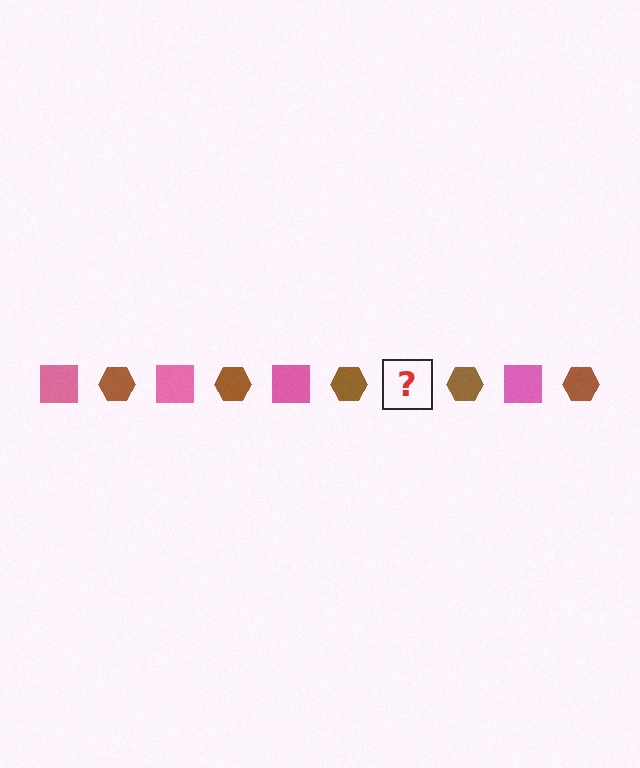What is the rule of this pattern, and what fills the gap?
The rule is that the pattern alternates between pink square and brown hexagon. The gap should be filled with a pink square.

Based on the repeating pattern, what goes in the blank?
The blank should be a pink square.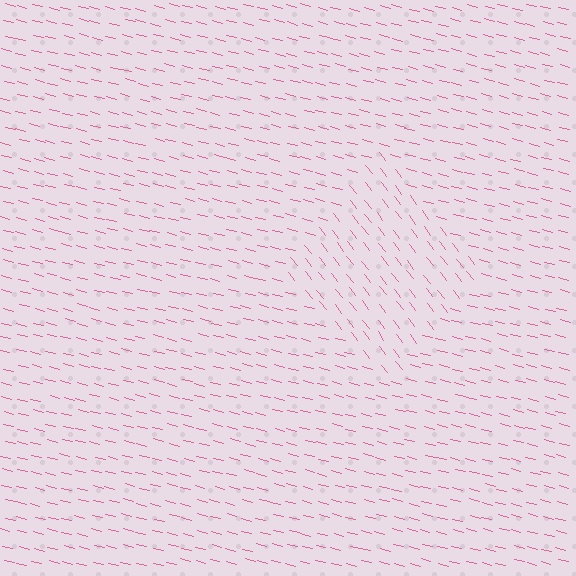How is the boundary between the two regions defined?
The boundary is defined purely by a change in line orientation (approximately 38 degrees difference). All lines are the same color and thickness.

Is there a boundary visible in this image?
Yes, there is a texture boundary formed by a change in line orientation.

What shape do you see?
I see a diamond.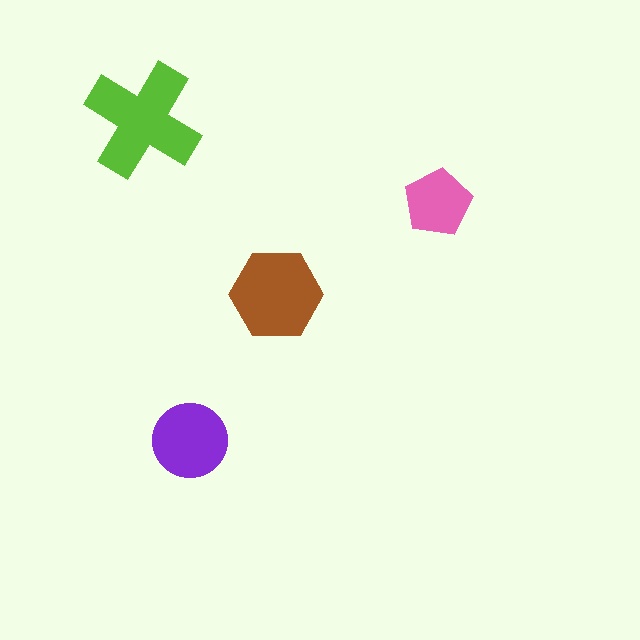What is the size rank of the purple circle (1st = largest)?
3rd.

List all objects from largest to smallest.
The lime cross, the brown hexagon, the purple circle, the pink pentagon.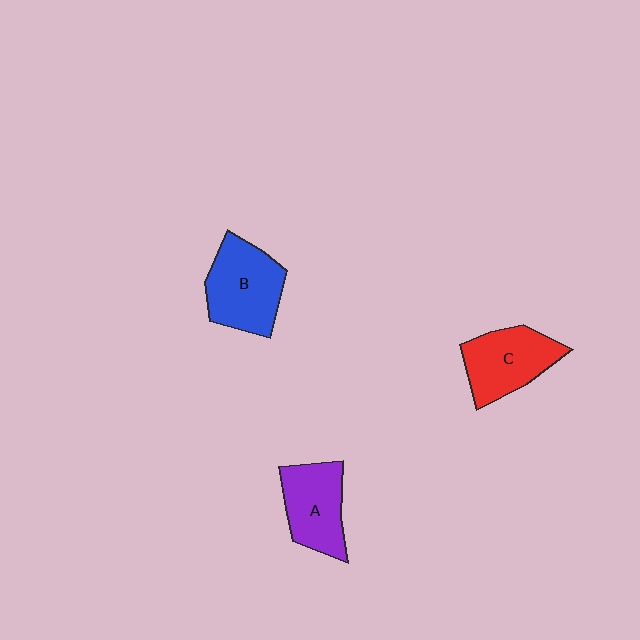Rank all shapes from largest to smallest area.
From largest to smallest: B (blue), C (red), A (purple).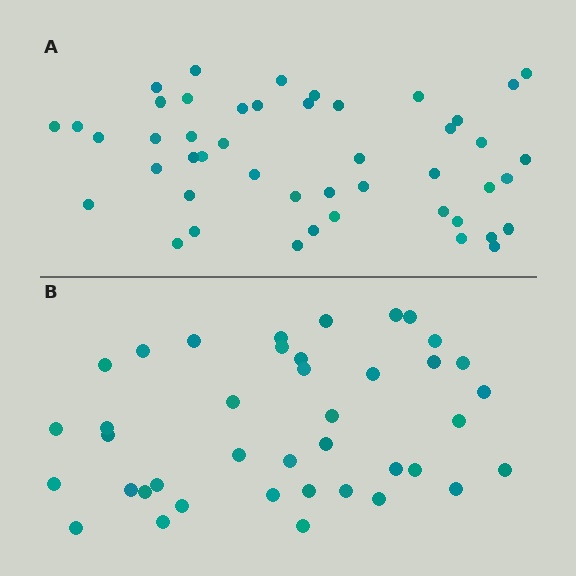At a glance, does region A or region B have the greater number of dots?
Region A (the top region) has more dots.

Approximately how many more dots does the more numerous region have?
Region A has roughly 8 or so more dots than region B.